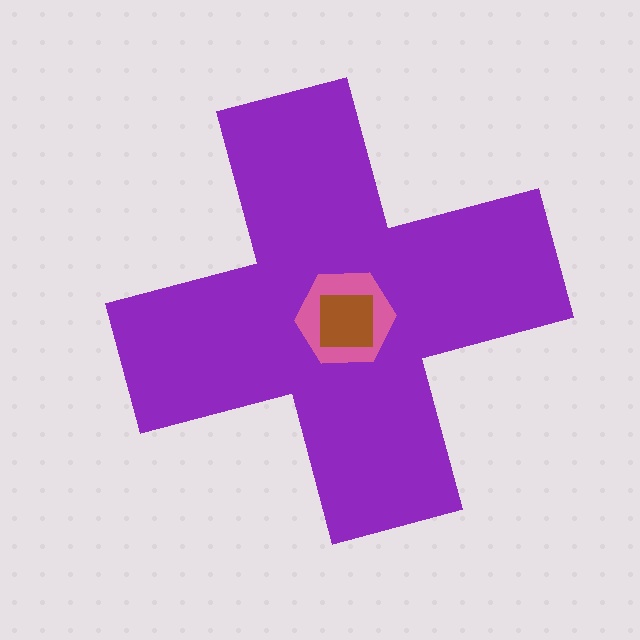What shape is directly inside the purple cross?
The pink hexagon.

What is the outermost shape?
The purple cross.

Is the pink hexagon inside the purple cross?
Yes.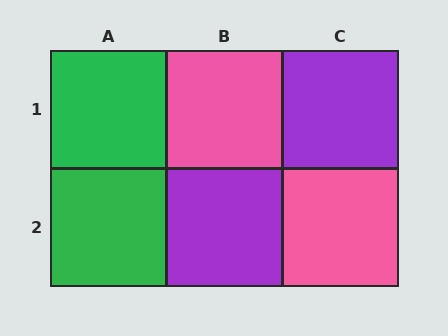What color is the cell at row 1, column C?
Purple.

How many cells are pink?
2 cells are pink.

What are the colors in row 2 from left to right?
Green, purple, pink.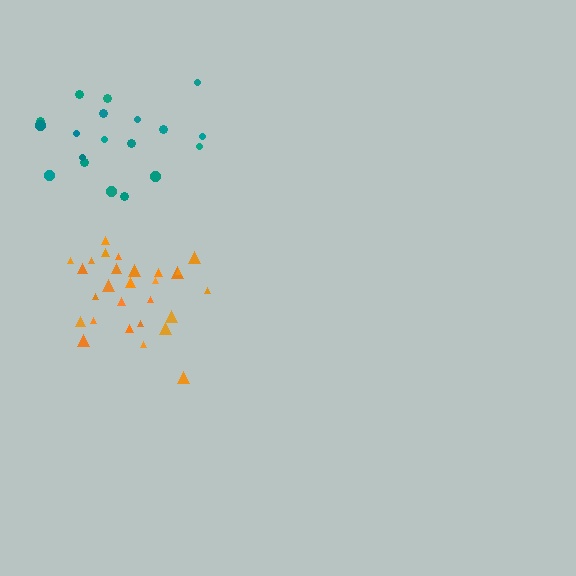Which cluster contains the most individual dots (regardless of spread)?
Orange (28).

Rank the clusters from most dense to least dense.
orange, teal.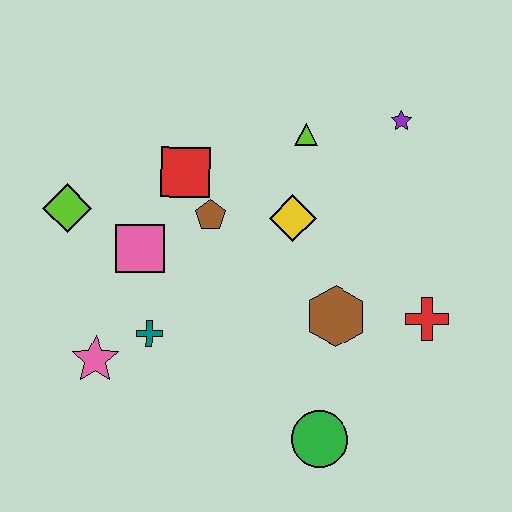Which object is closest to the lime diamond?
The pink square is closest to the lime diamond.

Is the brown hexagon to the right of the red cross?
No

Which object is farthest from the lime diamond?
The red cross is farthest from the lime diamond.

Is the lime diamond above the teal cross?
Yes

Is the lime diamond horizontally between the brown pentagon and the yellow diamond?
No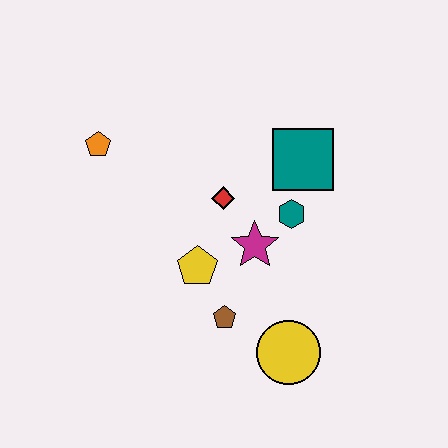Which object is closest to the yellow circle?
The brown pentagon is closest to the yellow circle.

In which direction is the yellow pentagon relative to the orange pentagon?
The yellow pentagon is below the orange pentagon.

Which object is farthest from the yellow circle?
The orange pentagon is farthest from the yellow circle.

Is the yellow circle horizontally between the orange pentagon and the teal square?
Yes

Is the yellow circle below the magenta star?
Yes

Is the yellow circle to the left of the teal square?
Yes